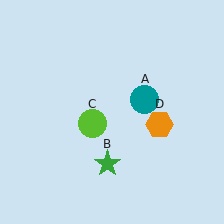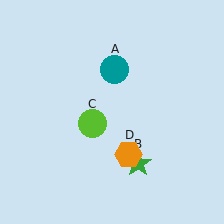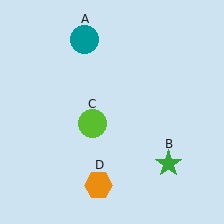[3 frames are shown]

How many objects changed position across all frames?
3 objects changed position: teal circle (object A), green star (object B), orange hexagon (object D).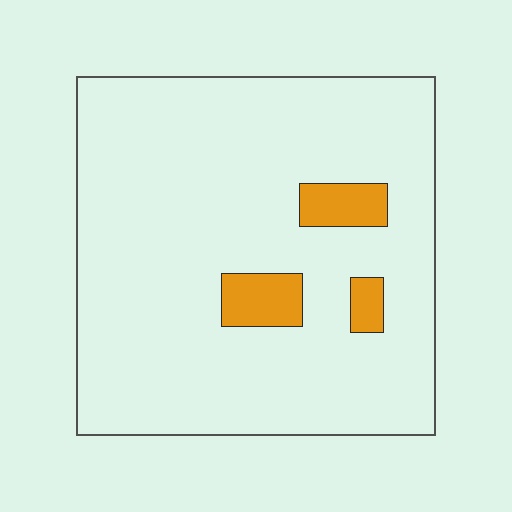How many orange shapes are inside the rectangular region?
3.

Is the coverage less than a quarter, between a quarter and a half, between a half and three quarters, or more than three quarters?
Less than a quarter.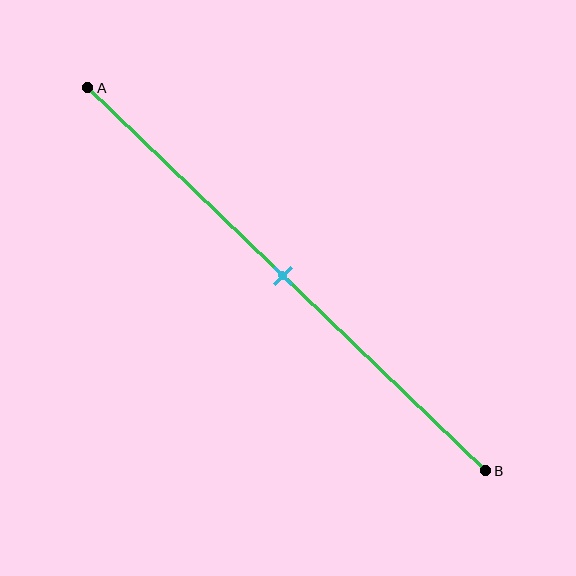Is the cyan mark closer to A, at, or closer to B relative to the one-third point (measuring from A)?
The cyan mark is closer to point B than the one-third point of segment AB.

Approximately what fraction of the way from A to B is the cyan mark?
The cyan mark is approximately 50% of the way from A to B.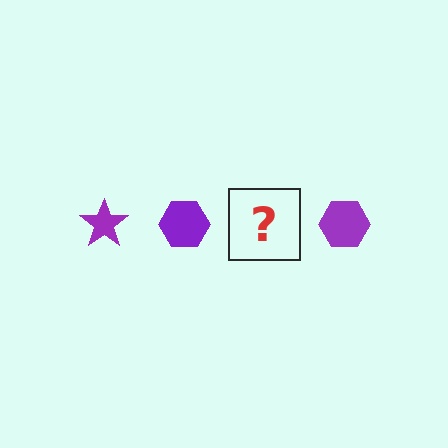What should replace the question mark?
The question mark should be replaced with a purple star.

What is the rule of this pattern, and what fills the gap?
The rule is that the pattern cycles through star, hexagon shapes in purple. The gap should be filled with a purple star.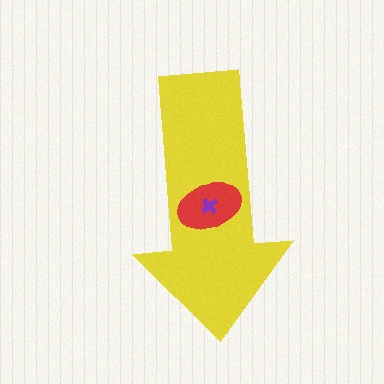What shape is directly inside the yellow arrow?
The red ellipse.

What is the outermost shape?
The yellow arrow.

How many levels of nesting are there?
3.